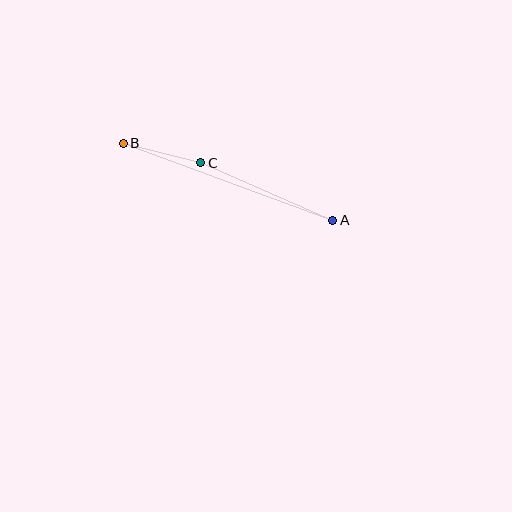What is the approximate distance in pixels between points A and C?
The distance between A and C is approximately 144 pixels.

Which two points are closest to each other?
Points B and C are closest to each other.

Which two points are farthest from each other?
Points A and B are farthest from each other.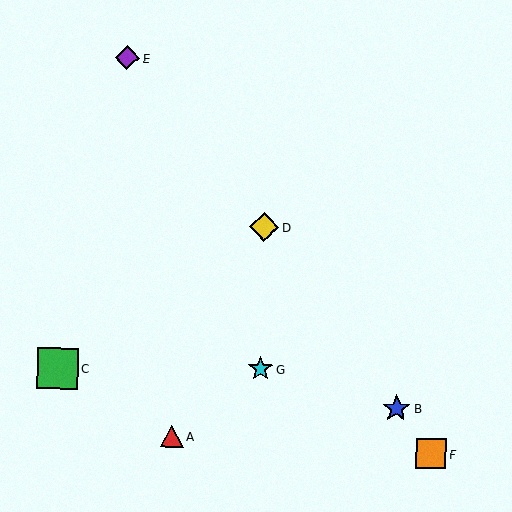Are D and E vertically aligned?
No, D is at x≈264 and E is at x≈127.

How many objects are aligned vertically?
2 objects (D, G) are aligned vertically.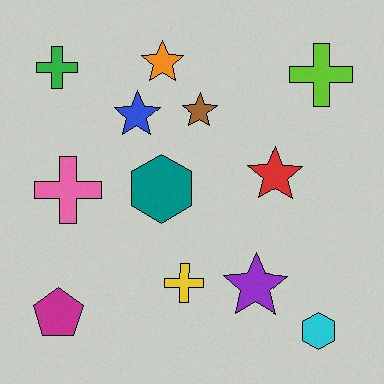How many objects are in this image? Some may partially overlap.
There are 12 objects.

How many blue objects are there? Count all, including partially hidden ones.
There is 1 blue object.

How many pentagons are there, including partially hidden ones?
There is 1 pentagon.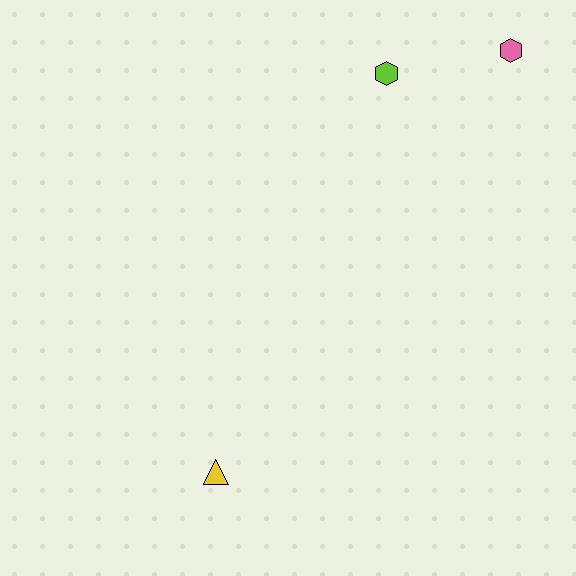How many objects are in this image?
There are 3 objects.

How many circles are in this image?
There are no circles.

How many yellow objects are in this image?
There is 1 yellow object.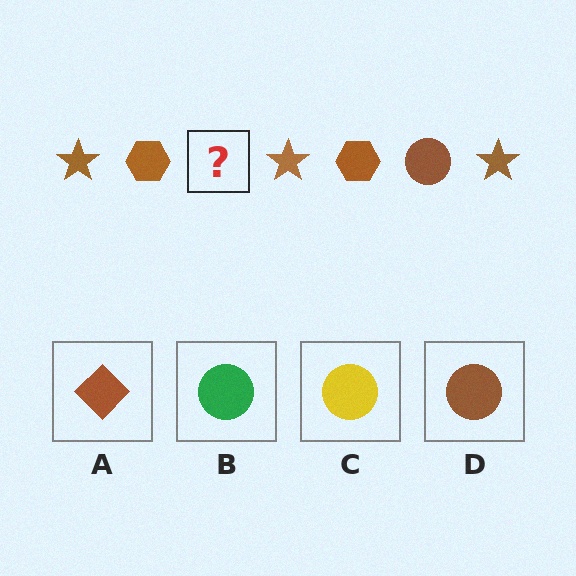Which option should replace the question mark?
Option D.